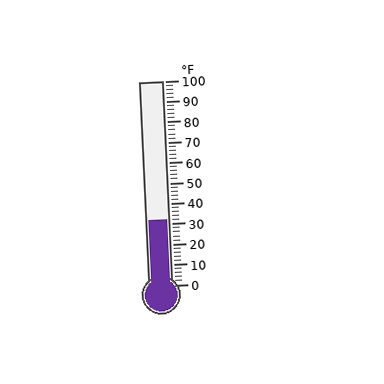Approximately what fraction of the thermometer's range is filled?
The thermometer is filled to approximately 30% of its range.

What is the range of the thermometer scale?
The thermometer scale ranges from 0°F to 100°F.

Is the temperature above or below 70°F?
The temperature is below 70°F.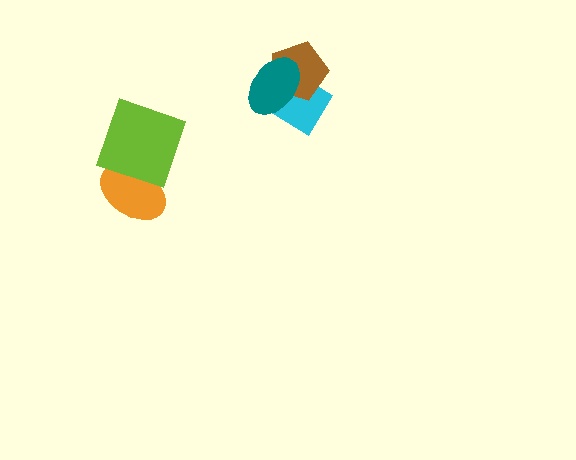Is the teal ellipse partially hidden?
No, no other shape covers it.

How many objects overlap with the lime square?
1 object overlaps with the lime square.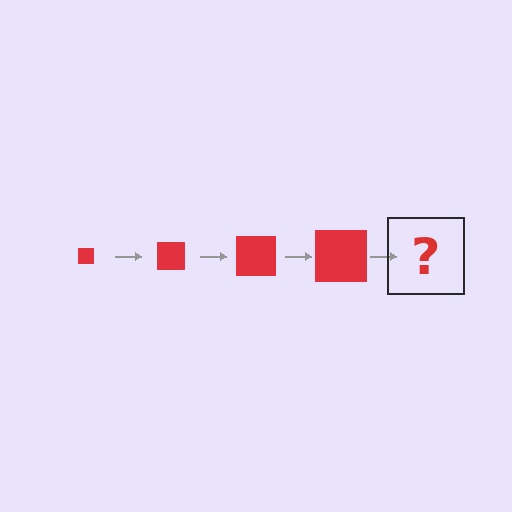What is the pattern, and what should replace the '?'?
The pattern is that the square gets progressively larger each step. The '?' should be a red square, larger than the previous one.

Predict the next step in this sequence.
The next step is a red square, larger than the previous one.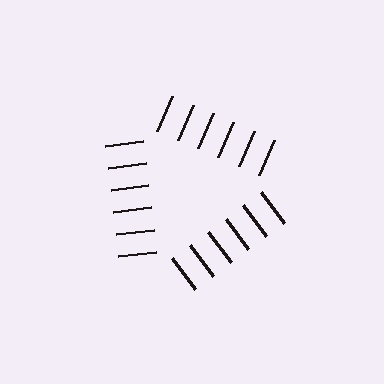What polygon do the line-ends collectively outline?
An illusory triangle — the line segments terminate on its edges but no continuous stroke is drawn.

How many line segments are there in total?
18 — 6 along each of the 3 edges.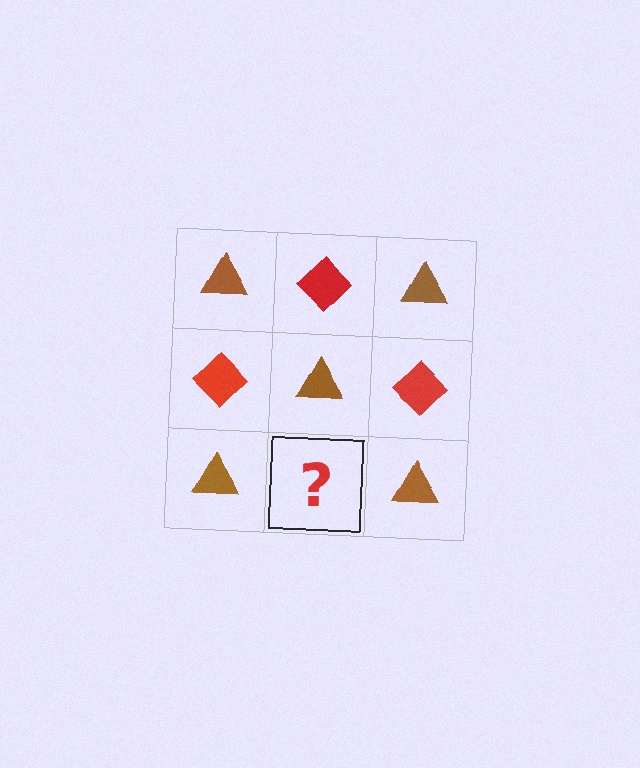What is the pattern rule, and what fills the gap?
The rule is that it alternates brown triangle and red diamond in a checkerboard pattern. The gap should be filled with a red diamond.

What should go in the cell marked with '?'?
The missing cell should contain a red diamond.